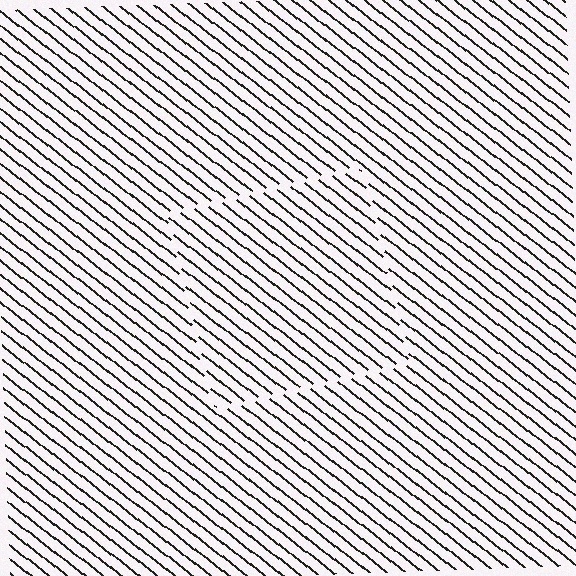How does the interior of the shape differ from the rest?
The interior of the shape contains the same grating, shifted by half a period — the contour is defined by the phase discontinuity where line-ends from the inner and outer gratings abut.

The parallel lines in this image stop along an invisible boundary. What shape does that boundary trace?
An illusory square. The interior of the shape contains the same grating, shifted by half a period — the contour is defined by the phase discontinuity where line-ends from the inner and outer gratings abut.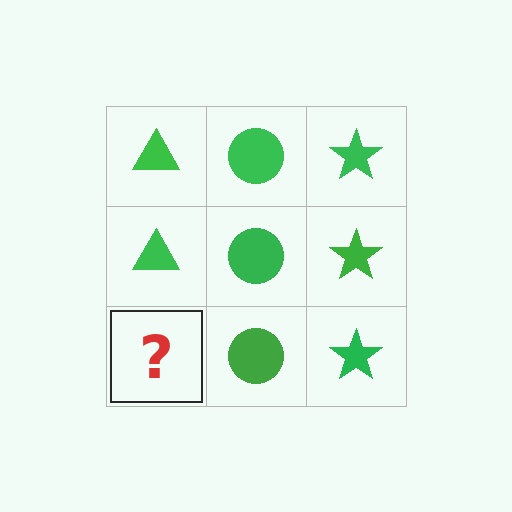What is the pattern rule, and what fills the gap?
The rule is that each column has a consistent shape. The gap should be filled with a green triangle.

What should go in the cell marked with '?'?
The missing cell should contain a green triangle.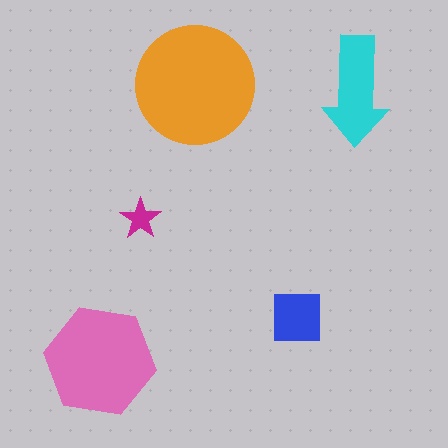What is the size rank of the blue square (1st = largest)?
4th.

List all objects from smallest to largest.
The magenta star, the blue square, the cyan arrow, the pink hexagon, the orange circle.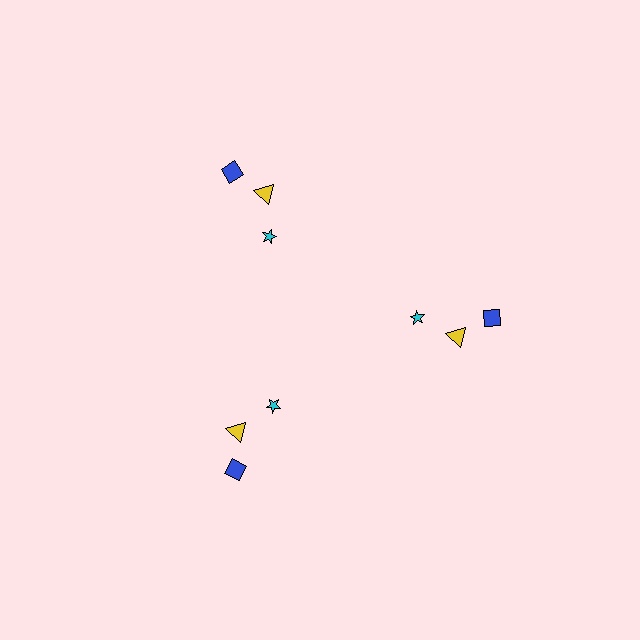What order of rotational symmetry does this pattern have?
This pattern has 3-fold rotational symmetry.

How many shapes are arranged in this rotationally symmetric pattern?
There are 9 shapes, arranged in 3 groups of 3.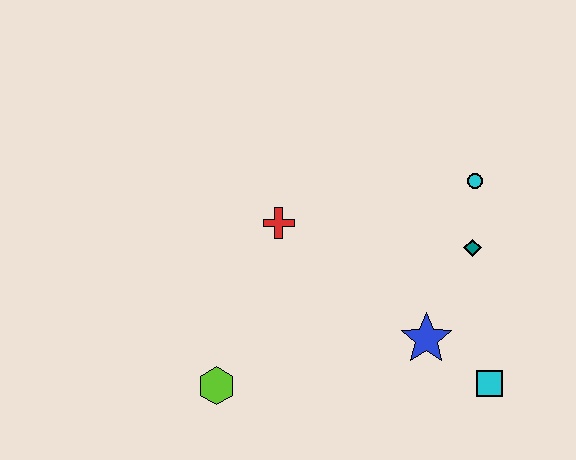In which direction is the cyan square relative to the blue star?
The cyan square is to the right of the blue star.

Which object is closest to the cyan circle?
The teal diamond is closest to the cyan circle.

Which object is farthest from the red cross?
The cyan square is farthest from the red cross.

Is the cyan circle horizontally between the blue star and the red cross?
No